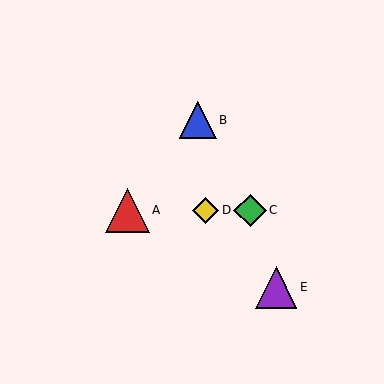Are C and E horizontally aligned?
No, C is at y≈210 and E is at y≈287.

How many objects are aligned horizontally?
3 objects (A, C, D) are aligned horizontally.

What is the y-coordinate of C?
Object C is at y≈210.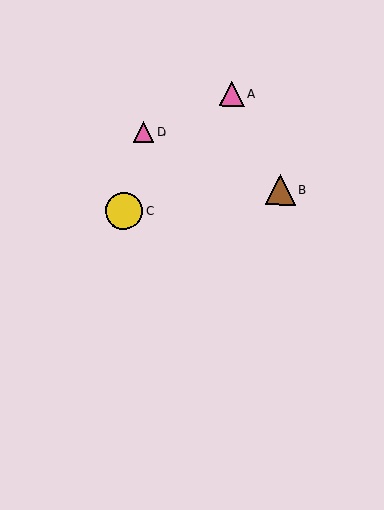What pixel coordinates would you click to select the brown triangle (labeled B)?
Click at (280, 189) to select the brown triangle B.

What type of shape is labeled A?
Shape A is a pink triangle.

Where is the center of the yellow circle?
The center of the yellow circle is at (124, 211).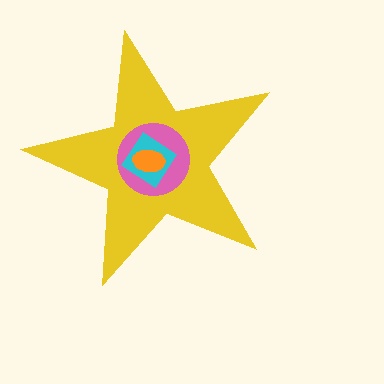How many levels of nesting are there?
4.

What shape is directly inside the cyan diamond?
The orange ellipse.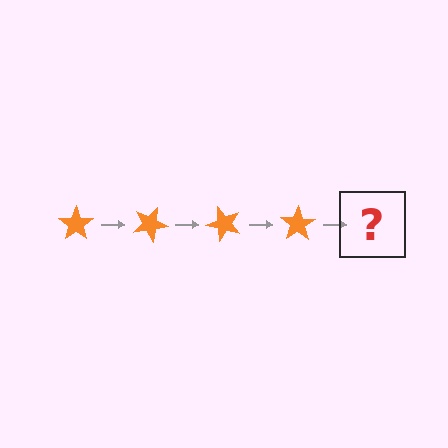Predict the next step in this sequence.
The next step is an orange star rotated 100 degrees.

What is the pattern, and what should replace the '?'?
The pattern is that the star rotates 25 degrees each step. The '?' should be an orange star rotated 100 degrees.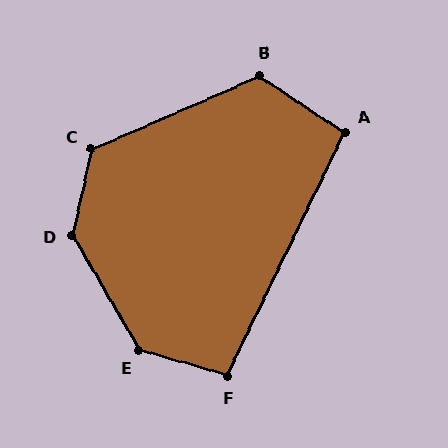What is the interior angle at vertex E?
Approximately 137 degrees (obtuse).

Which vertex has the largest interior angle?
D, at approximately 137 degrees.